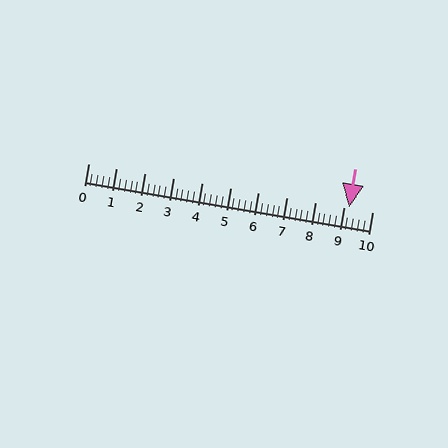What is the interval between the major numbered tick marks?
The major tick marks are spaced 1 units apart.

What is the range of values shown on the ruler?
The ruler shows values from 0 to 10.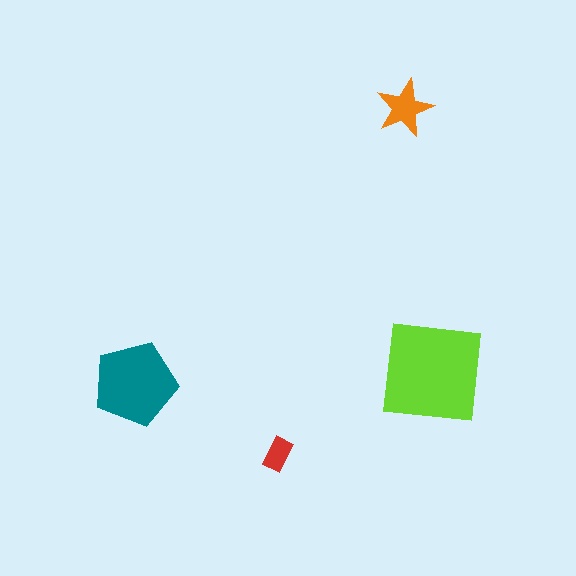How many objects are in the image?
There are 4 objects in the image.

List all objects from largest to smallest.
The lime square, the teal pentagon, the orange star, the red rectangle.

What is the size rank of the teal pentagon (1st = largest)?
2nd.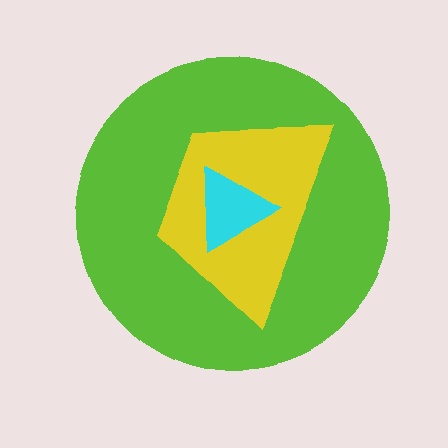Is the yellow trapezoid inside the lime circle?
Yes.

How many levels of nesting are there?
3.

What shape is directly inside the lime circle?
The yellow trapezoid.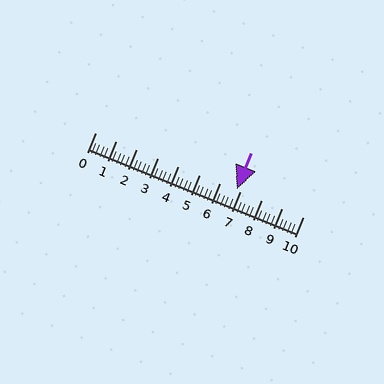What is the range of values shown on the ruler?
The ruler shows values from 0 to 10.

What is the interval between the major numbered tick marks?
The major tick marks are spaced 1 units apart.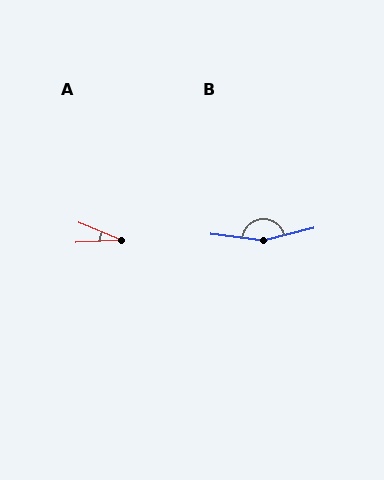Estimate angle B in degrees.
Approximately 160 degrees.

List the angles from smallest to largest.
A (25°), B (160°).